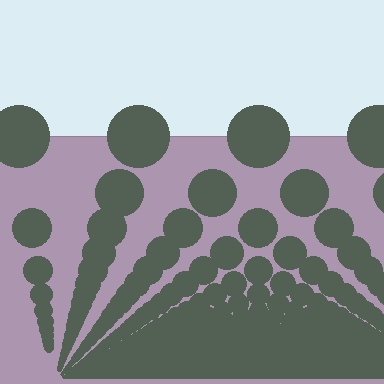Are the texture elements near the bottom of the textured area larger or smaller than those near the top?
Smaller. The gradient is inverted — elements near the bottom are smaller and denser.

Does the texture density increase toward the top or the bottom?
Density increases toward the bottom.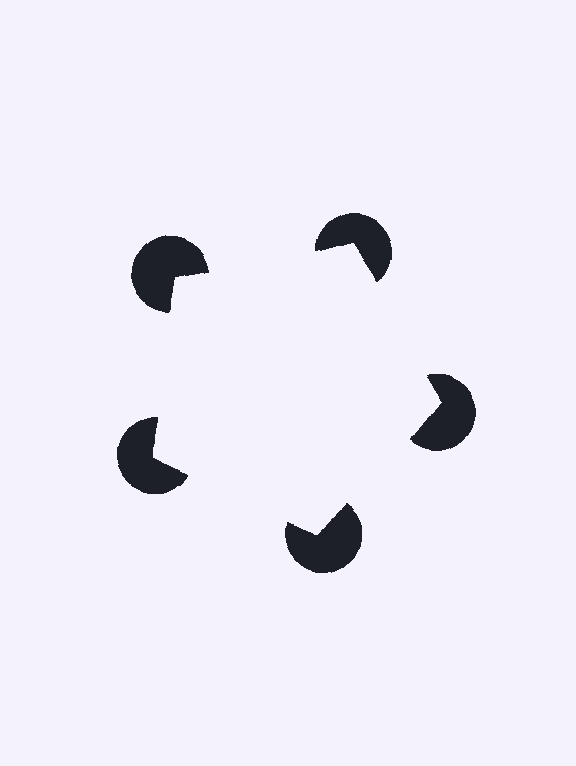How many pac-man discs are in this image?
There are 5 — one at each vertex of the illusory pentagon.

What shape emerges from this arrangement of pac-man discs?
An illusory pentagon — its edges are inferred from the aligned wedge cuts in the pac-man discs, not physically drawn.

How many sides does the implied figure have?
5 sides.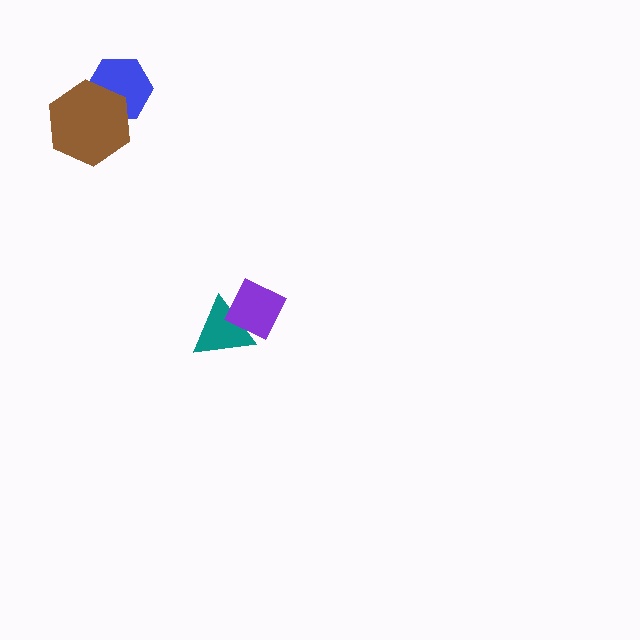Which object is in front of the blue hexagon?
The brown hexagon is in front of the blue hexagon.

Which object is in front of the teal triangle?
The purple diamond is in front of the teal triangle.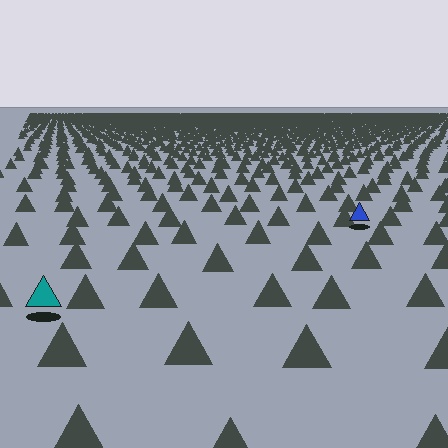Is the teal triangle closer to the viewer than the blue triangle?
Yes. The teal triangle is closer — you can tell from the texture gradient: the ground texture is coarser near it.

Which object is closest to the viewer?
The teal triangle is closest. The texture marks near it are larger and more spread out.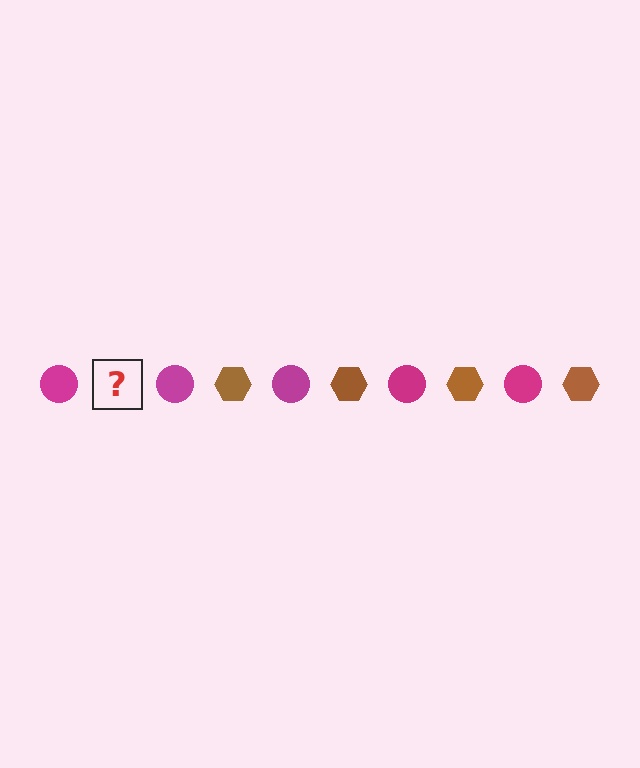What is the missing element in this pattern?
The missing element is a brown hexagon.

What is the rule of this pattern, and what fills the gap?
The rule is that the pattern alternates between magenta circle and brown hexagon. The gap should be filled with a brown hexagon.